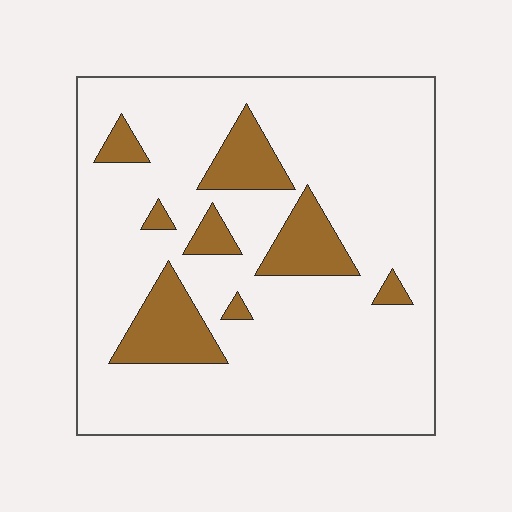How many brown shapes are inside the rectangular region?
8.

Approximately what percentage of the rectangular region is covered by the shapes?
Approximately 15%.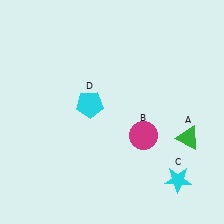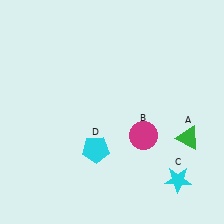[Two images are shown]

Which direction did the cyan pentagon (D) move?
The cyan pentagon (D) moved down.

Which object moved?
The cyan pentagon (D) moved down.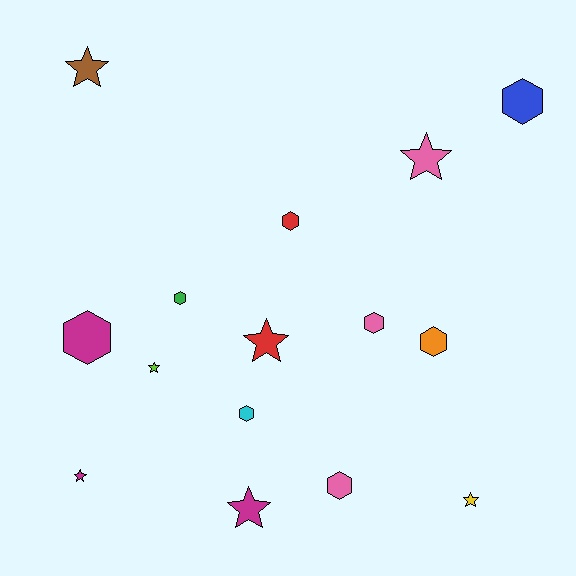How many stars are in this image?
There are 7 stars.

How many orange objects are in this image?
There is 1 orange object.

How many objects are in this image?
There are 15 objects.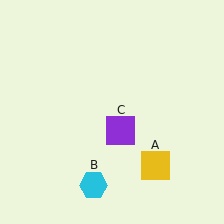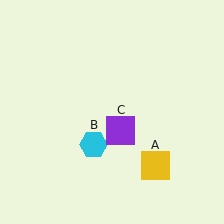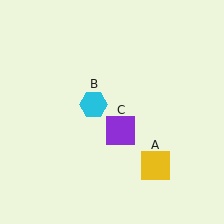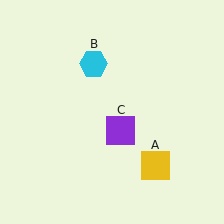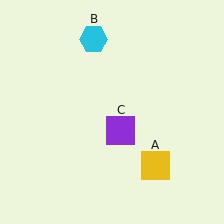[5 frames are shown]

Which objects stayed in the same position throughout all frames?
Yellow square (object A) and purple square (object C) remained stationary.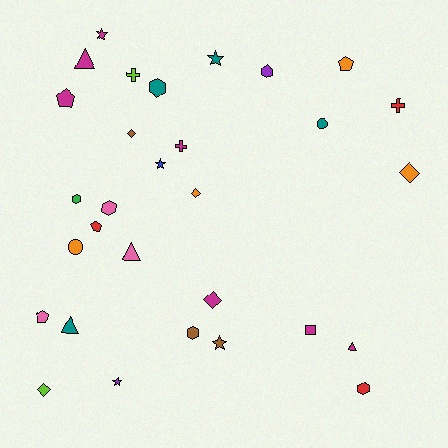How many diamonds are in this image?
There are 5 diamonds.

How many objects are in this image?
There are 30 objects.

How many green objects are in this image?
There is 1 green object.